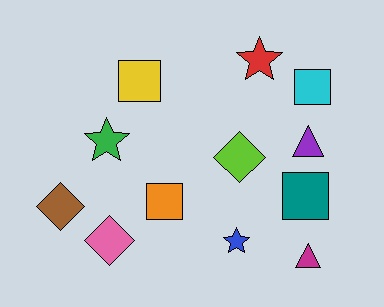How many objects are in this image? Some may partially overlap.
There are 12 objects.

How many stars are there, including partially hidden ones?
There are 3 stars.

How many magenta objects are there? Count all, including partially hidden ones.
There is 1 magenta object.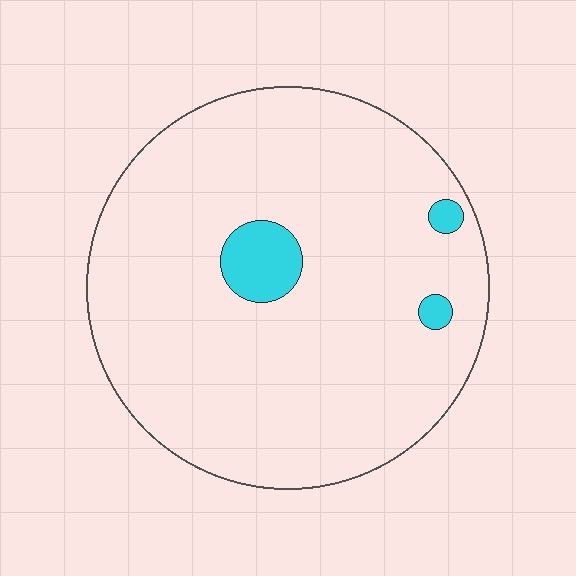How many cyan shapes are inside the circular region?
3.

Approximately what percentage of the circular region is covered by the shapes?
Approximately 5%.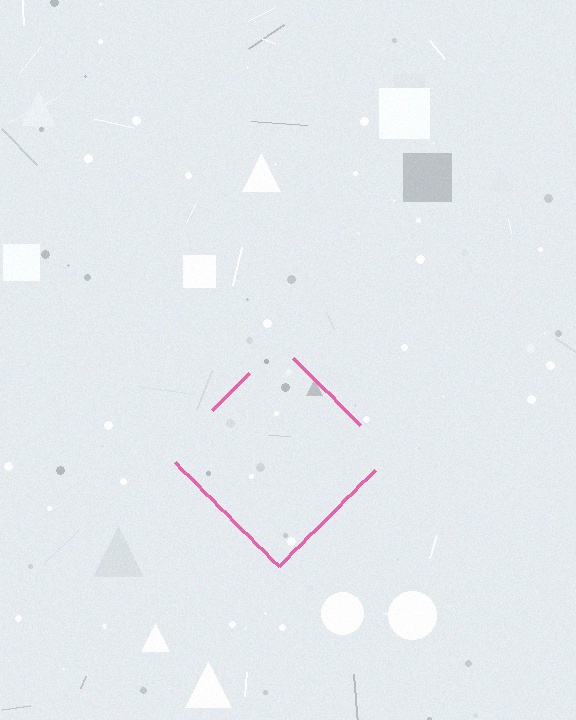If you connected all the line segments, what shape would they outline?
They would outline a diamond.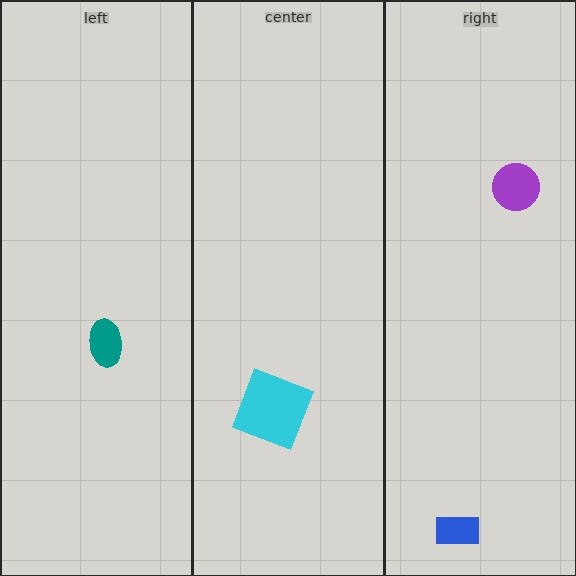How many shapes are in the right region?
2.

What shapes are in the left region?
The teal ellipse.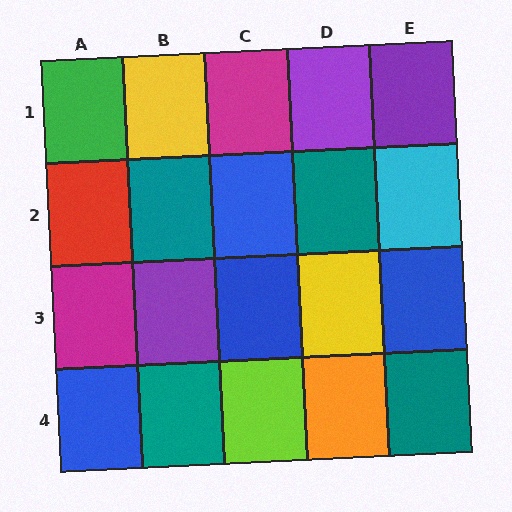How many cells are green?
1 cell is green.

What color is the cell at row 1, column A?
Green.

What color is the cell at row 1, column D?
Purple.